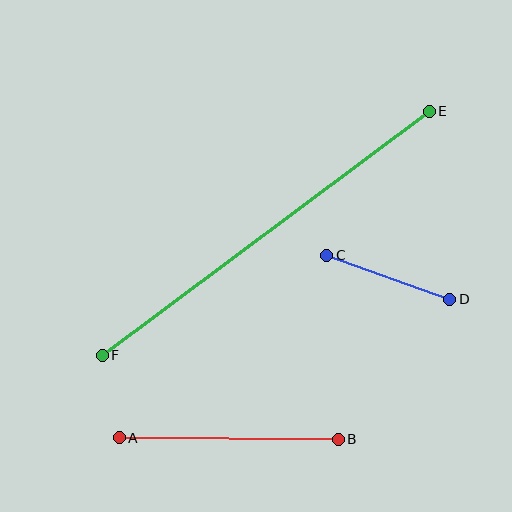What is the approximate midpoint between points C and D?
The midpoint is at approximately (388, 277) pixels.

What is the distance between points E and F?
The distance is approximately 408 pixels.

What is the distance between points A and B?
The distance is approximately 219 pixels.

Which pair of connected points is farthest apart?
Points E and F are farthest apart.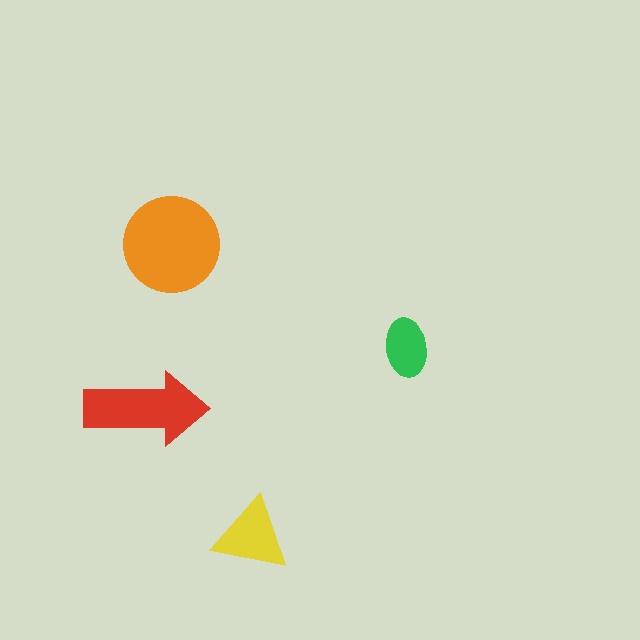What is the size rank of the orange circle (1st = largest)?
1st.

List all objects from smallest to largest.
The green ellipse, the yellow triangle, the red arrow, the orange circle.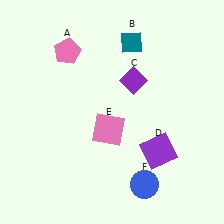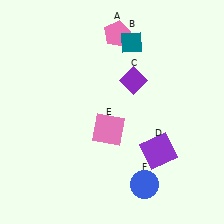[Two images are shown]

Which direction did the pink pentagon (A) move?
The pink pentagon (A) moved right.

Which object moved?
The pink pentagon (A) moved right.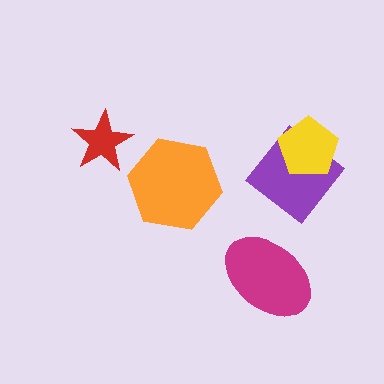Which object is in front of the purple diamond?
The yellow pentagon is in front of the purple diamond.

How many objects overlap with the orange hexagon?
0 objects overlap with the orange hexagon.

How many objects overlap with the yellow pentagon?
1 object overlaps with the yellow pentagon.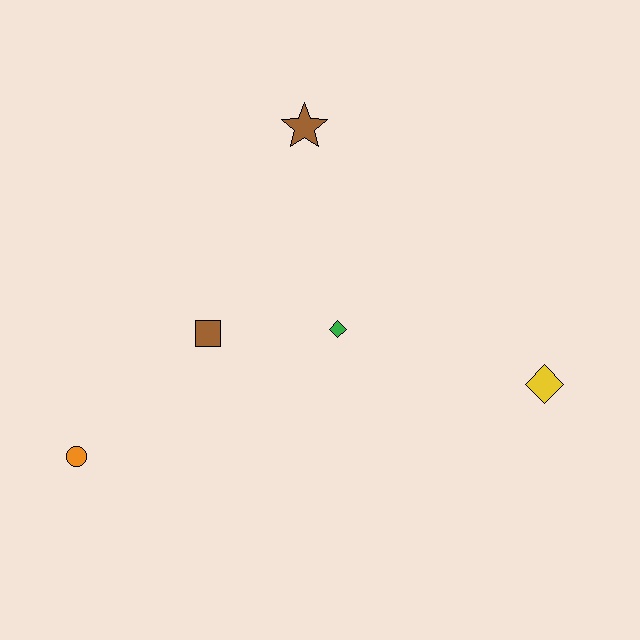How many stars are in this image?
There is 1 star.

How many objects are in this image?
There are 5 objects.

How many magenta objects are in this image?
There are no magenta objects.